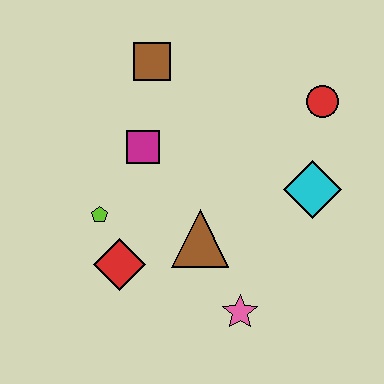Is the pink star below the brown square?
Yes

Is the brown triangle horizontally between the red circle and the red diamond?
Yes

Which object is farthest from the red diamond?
The red circle is farthest from the red diamond.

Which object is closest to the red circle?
The cyan diamond is closest to the red circle.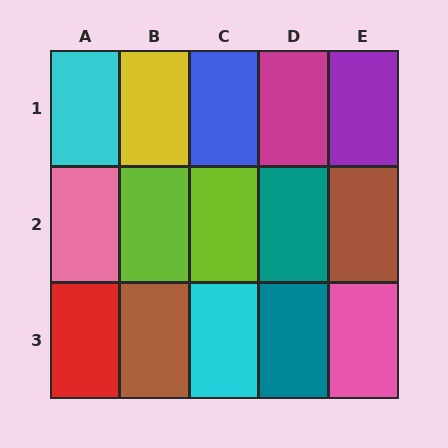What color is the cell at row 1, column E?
Purple.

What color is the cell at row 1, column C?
Blue.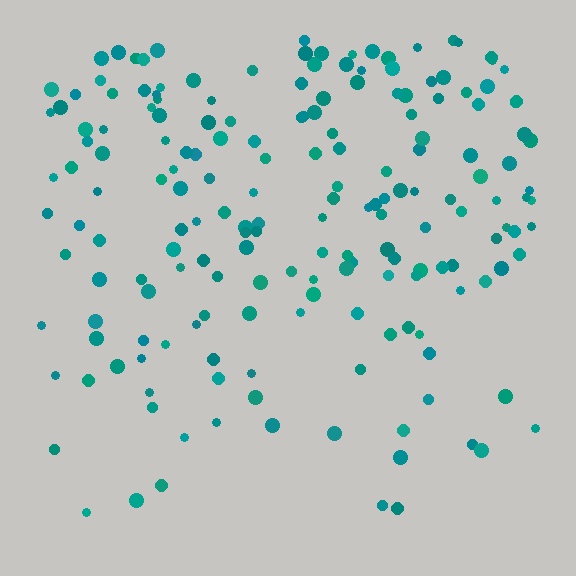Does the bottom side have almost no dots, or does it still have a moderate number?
Still a moderate number, just noticeably fewer than the top.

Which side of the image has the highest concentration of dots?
The top.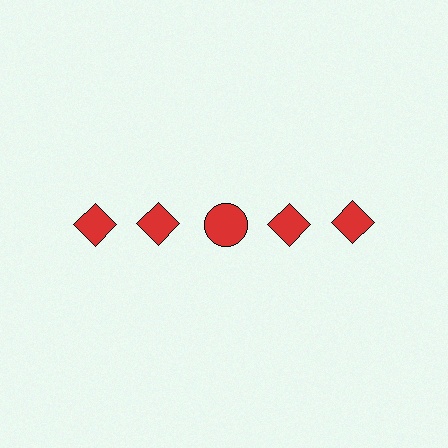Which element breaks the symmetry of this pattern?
The red circle in the top row, center column breaks the symmetry. All other shapes are red diamonds.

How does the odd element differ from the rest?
It has a different shape: circle instead of diamond.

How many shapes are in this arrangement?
There are 5 shapes arranged in a grid pattern.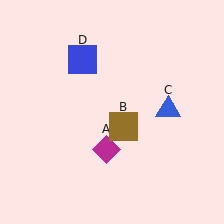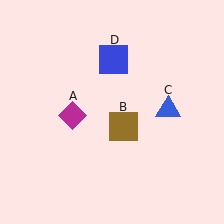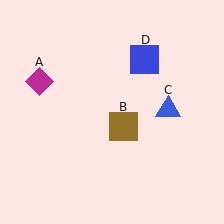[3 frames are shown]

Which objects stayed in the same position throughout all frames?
Brown square (object B) and blue triangle (object C) remained stationary.